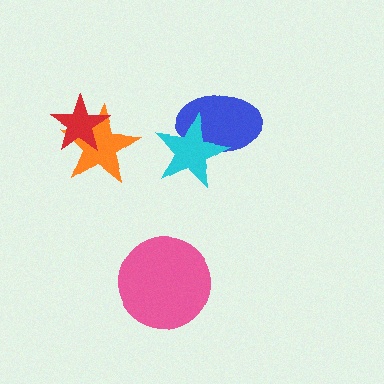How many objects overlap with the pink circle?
0 objects overlap with the pink circle.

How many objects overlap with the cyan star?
1 object overlaps with the cyan star.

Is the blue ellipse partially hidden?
Yes, it is partially covered by another shape.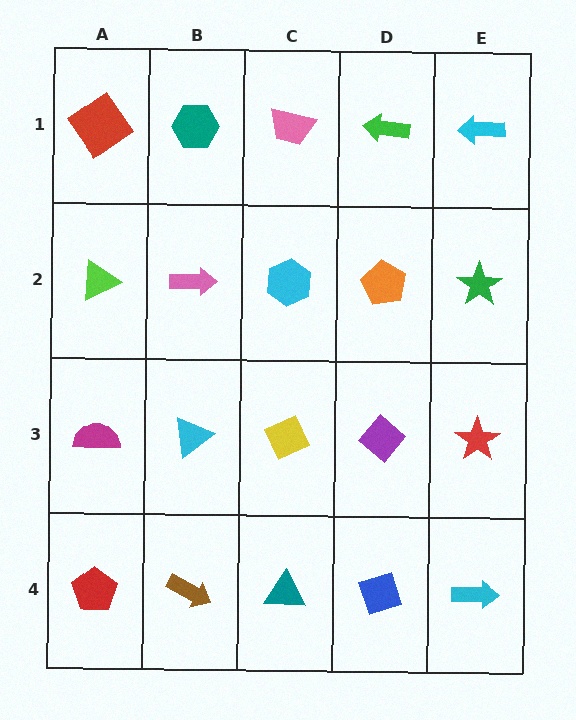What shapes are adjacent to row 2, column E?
A cyan arrow (row 1, column E), a red star (row 3, column E), an orange pentagon (row 2, column D).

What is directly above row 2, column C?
A pink trapezoid.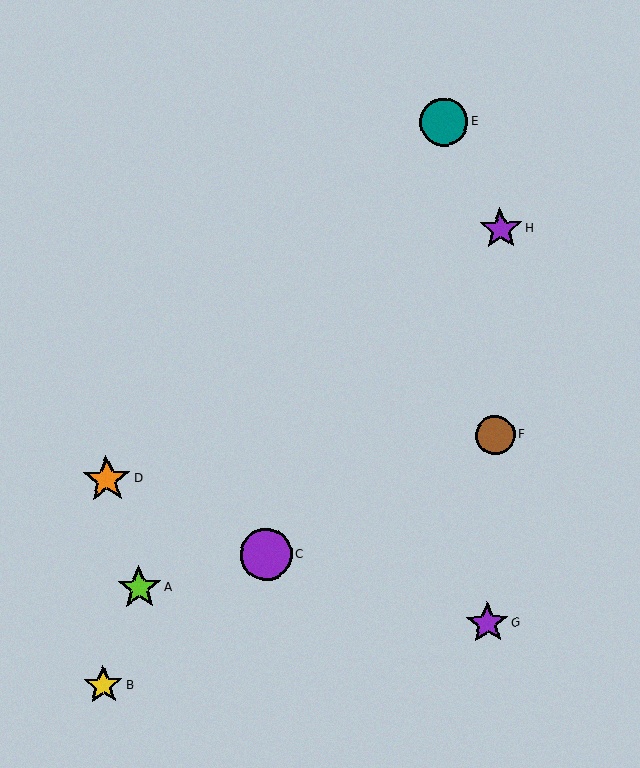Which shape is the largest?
The purple circle (labeled C) is the largest.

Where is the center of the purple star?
The center of the purple star is at (487, 623).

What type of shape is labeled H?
Shape H is a purple star.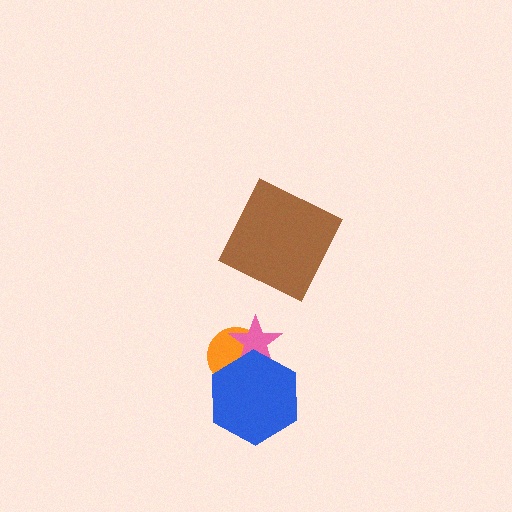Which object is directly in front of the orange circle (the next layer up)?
The pink star is directly in front of the orange circle.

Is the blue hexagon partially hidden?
No, no other shape covers it.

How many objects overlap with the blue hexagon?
2 objects overlap with the blue hexagon.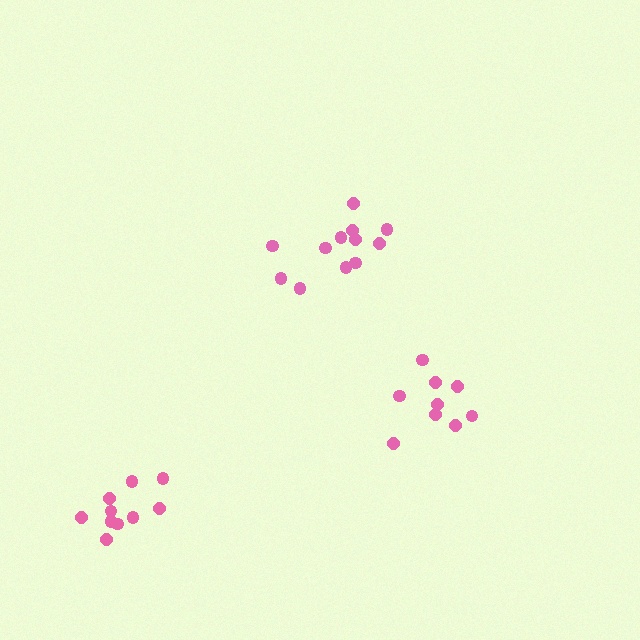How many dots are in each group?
Group 1: 12 dots, Group 2: 9 dots, Group 3: 10 dots (31 total).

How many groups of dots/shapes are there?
There are 3 groups.